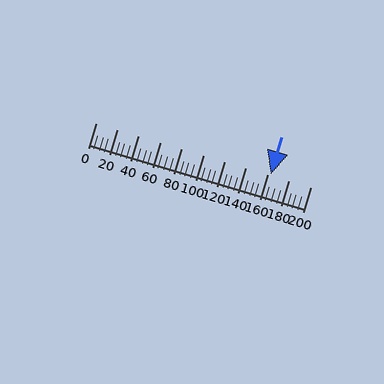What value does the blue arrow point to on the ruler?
The blue arrow points to approximately 163.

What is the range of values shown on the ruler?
The ruler shows values from 0 to 200.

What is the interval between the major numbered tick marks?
The major tick marks are spaced 20 units apart.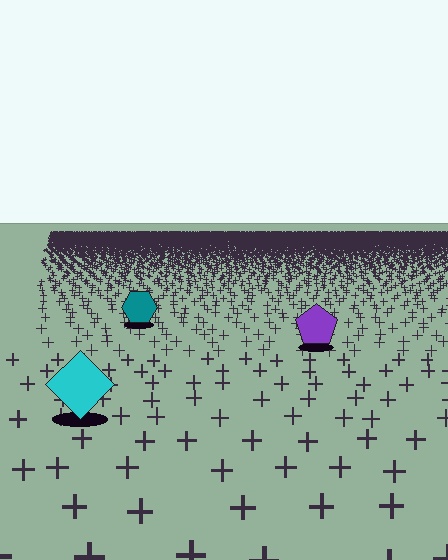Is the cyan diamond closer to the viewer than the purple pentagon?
Yes. The cyan diamond is closer — you can tell from the texture gradient: the ground texture is coarser near it.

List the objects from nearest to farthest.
From nearest to farthest: the cyan diamond, the purple pentagon, the teal hexagon.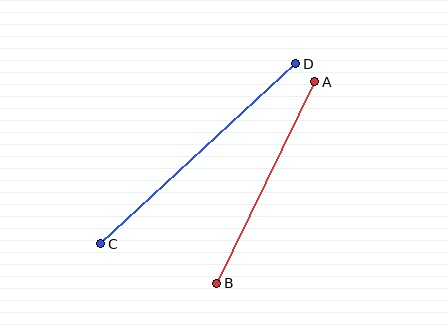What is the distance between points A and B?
The distance is approximately 224 pixels.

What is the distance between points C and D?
The distance is approximately 265 pixels.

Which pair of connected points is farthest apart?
Points C and D are farthest apart.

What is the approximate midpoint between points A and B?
The midpoint is at approximately (266, 182) pixels.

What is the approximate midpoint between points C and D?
The midpoint is at approximately (198, 154) pixels.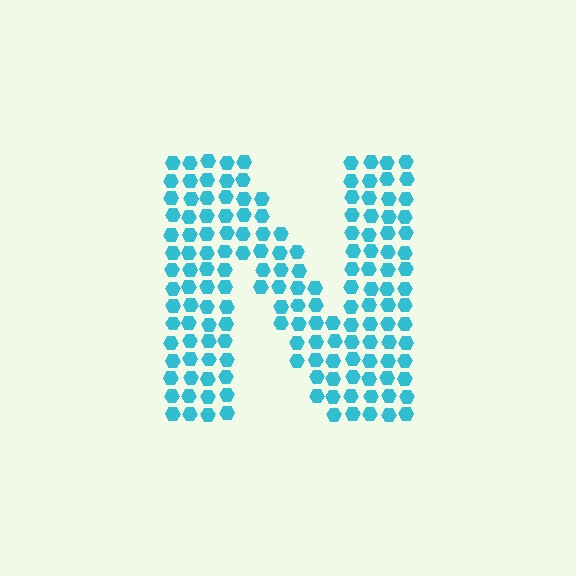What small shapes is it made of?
It is made of small hexagons.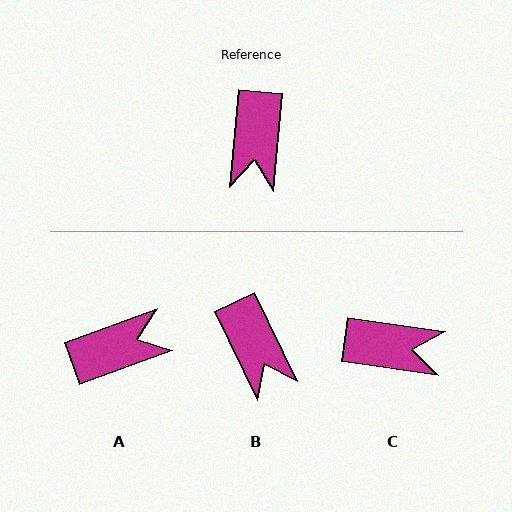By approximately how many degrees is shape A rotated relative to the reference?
Approximately 115 degrees counter-clockwise.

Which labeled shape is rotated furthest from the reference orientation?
A, about 115 degrees away.